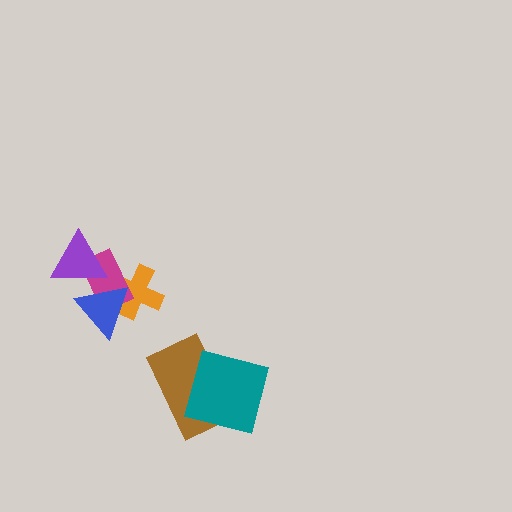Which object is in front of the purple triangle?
The blue triangle is in front of the purple triangle.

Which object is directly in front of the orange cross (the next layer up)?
The magenta rectangle is directly in front of the orange cross.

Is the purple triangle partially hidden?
Yes, it is partially covered by another shape.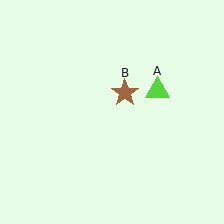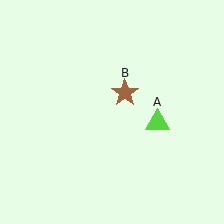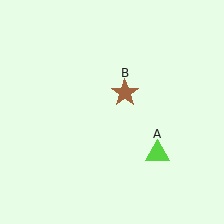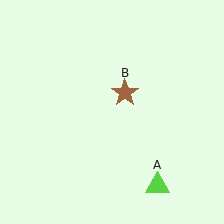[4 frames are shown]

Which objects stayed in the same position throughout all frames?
Brown star (object B) remained stationary.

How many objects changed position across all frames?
1 object changed position: lime triangle (object A).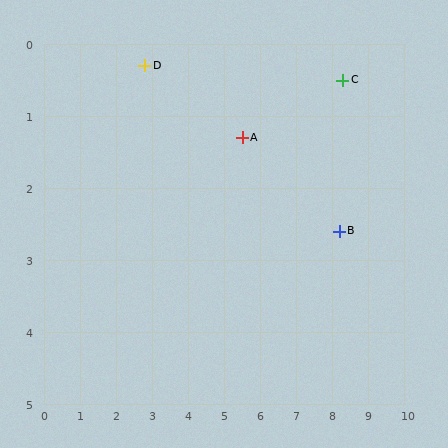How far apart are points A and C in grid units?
Points A and C are about 2.9 grid units apart.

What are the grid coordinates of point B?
Point B is at approximately (8.2, 2.6).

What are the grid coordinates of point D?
Point D is at approximately (2.8, 0.3).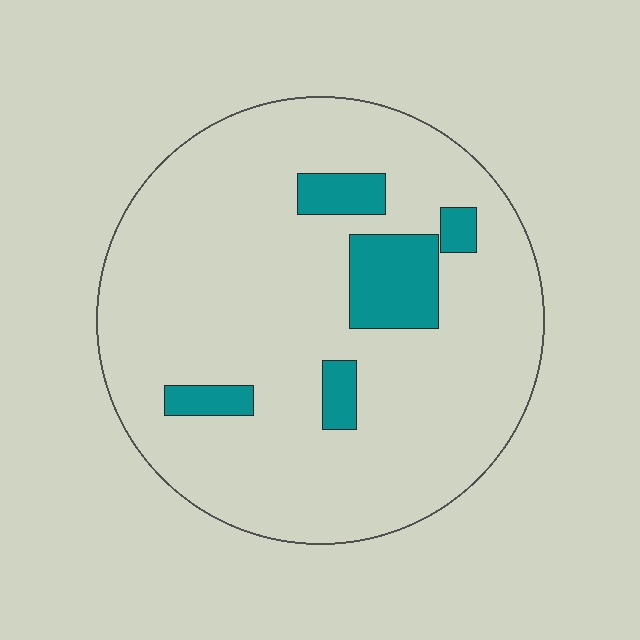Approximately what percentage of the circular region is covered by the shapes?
Approximately 10%.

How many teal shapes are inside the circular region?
5.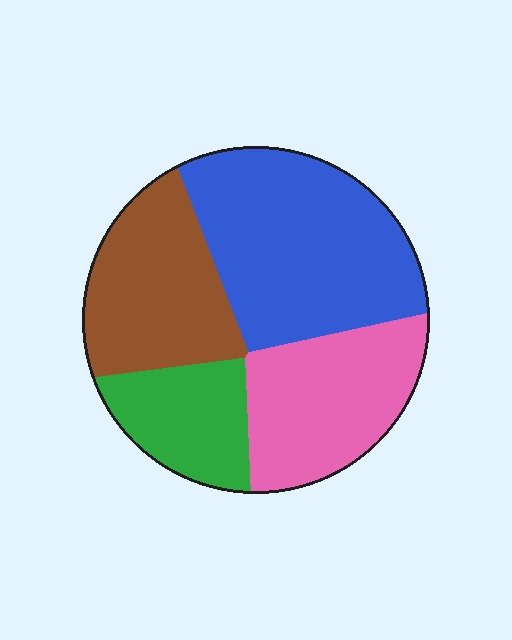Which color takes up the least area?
Green, at roughly 15%.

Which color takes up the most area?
Blue, at roughly 35%.